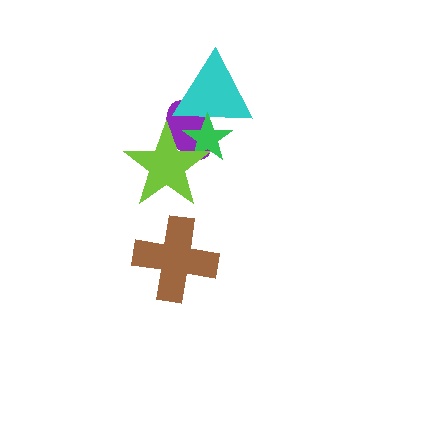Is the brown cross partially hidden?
No, no other shape covers it.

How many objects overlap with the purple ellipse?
3 objects overlap with the purple ellipse.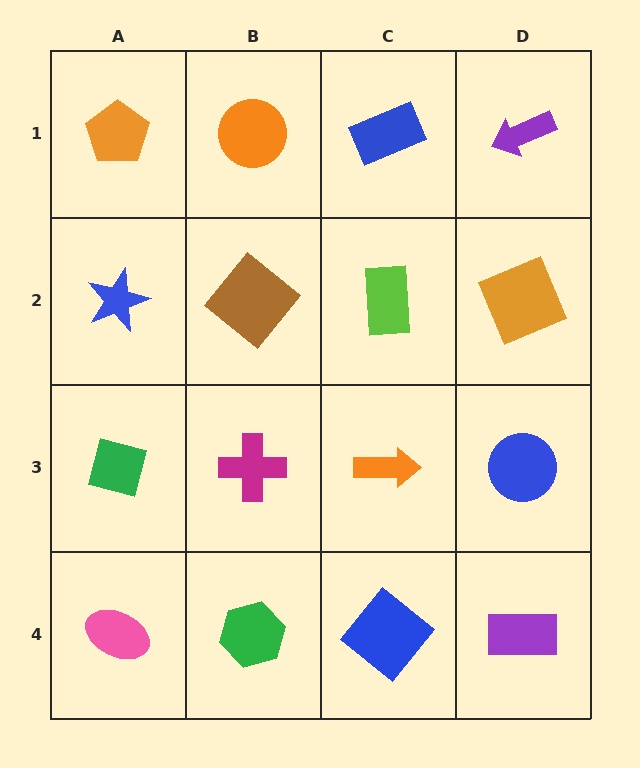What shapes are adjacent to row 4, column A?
A green diamond (row 3, column A), a green hexagon (row 4, column B).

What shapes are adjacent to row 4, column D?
A blue circle (row 3, column D), a blue diamond (row 4, column C).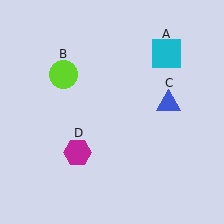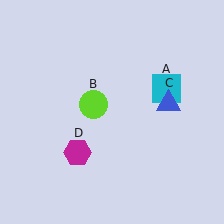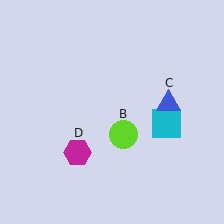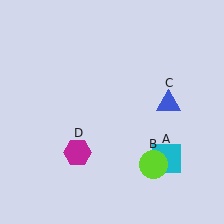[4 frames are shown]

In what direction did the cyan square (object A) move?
The cyan square (object A) moved down.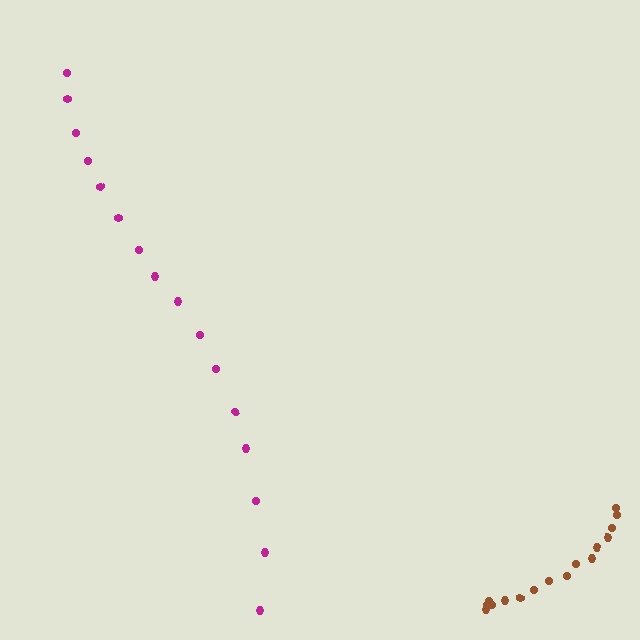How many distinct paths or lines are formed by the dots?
There are 2 distinct paths.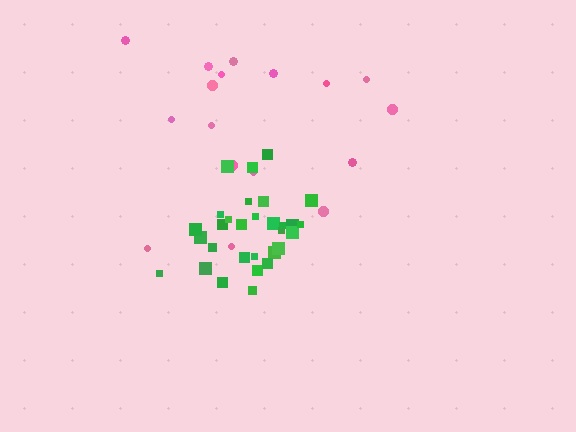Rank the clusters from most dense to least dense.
green, pink.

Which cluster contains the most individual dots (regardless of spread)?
Green (30).